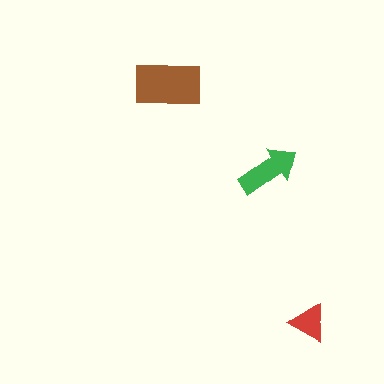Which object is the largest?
The brown rectangle.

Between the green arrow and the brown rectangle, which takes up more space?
The brown rectangle.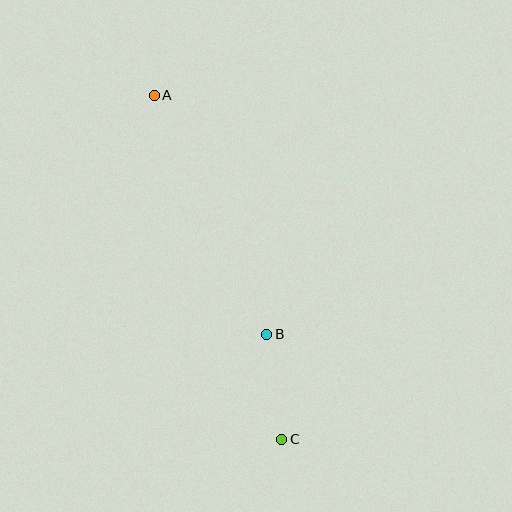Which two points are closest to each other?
Points B and C are closest to each other.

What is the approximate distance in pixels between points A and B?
The distance between A and B is approximately 264 pixels.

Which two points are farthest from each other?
Points A and C are farthest from each other.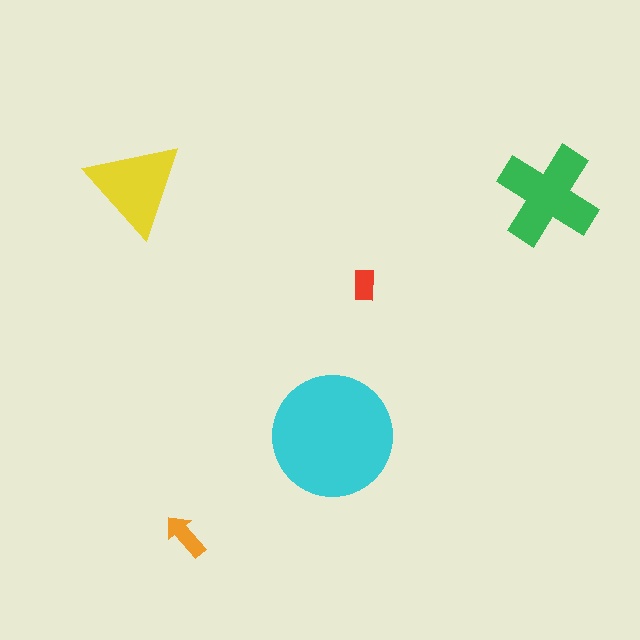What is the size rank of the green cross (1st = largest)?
2nd.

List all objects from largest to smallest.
The cyan circle, the green cross, the yellow triangle, the orange arrow, the red rectangle.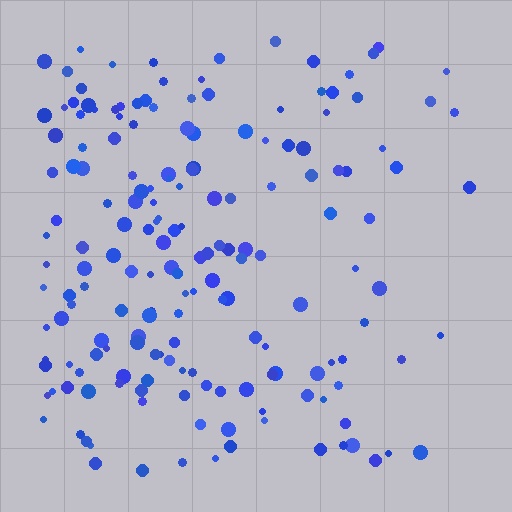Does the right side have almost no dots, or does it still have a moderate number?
Still a moderate number, just noticeably fewer than the left.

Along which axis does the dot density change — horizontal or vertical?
Horizontal.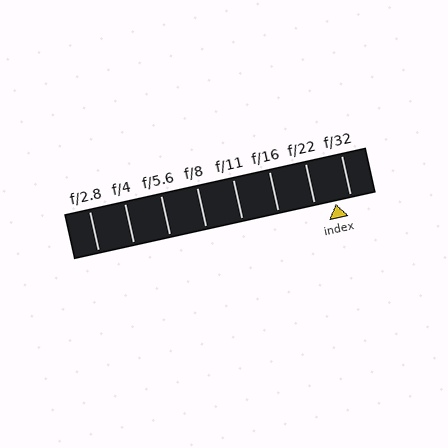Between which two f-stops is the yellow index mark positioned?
The index mark is between f/22 and f/32.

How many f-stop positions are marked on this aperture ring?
There are 8 f-stop positions marked.